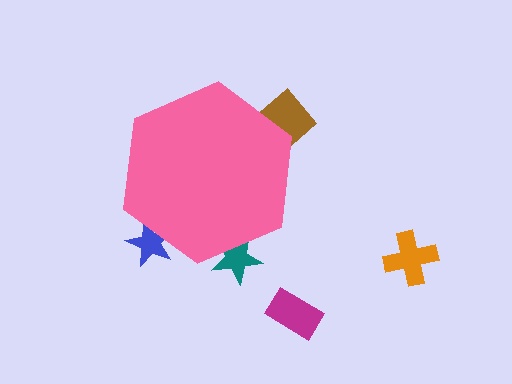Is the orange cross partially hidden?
No, the orange cross is fully visible.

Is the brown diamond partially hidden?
Yes, the brown diamond is partially hidden behind the pink hexagon.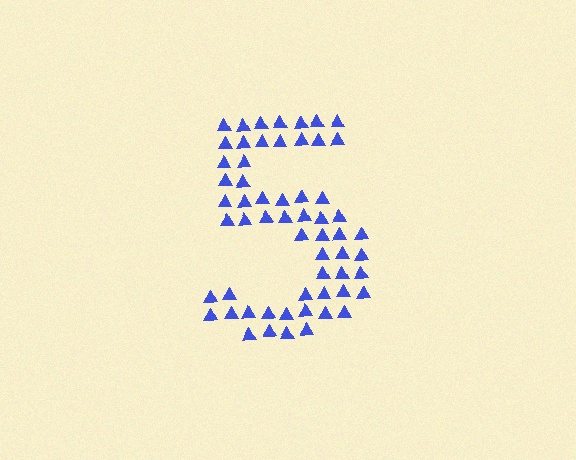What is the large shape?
The large shape is the digit 5.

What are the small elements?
The small elements are triangles.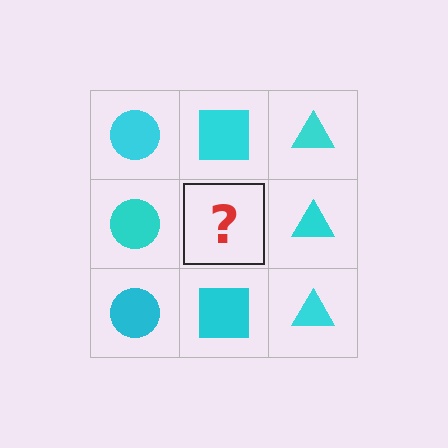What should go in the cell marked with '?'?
The missing cell should contain a cyan square.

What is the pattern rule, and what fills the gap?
The rule is that each column has a consistent shape. The gap should be filled with a cyan square.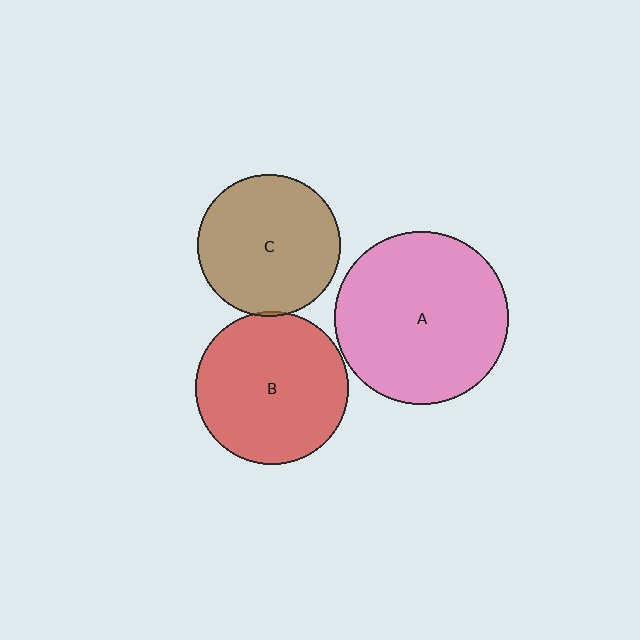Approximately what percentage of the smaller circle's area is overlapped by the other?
Approximately 5%.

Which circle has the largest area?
Circle A (pink).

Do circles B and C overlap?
Yes.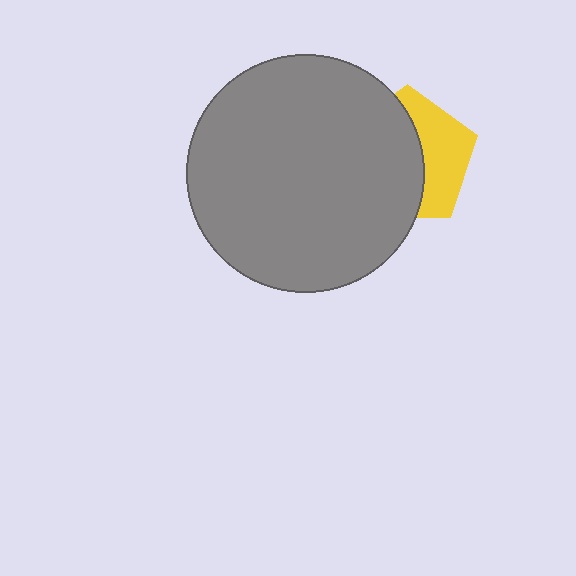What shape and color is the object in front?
The object in front is a gray circle.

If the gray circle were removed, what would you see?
You would see the complete yellow pentagon.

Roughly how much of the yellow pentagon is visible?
A small part of it is visible (roughly 41%).